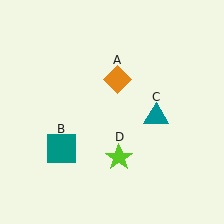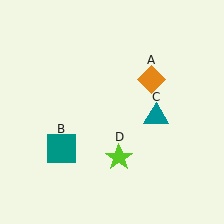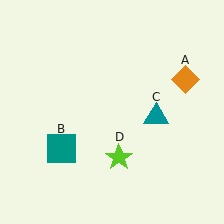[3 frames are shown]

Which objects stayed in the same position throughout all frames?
Teal square (object B) and teal triangle (object C) and lime star (object D) remained stationary.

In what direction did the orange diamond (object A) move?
The orange diamond (object A) moved right.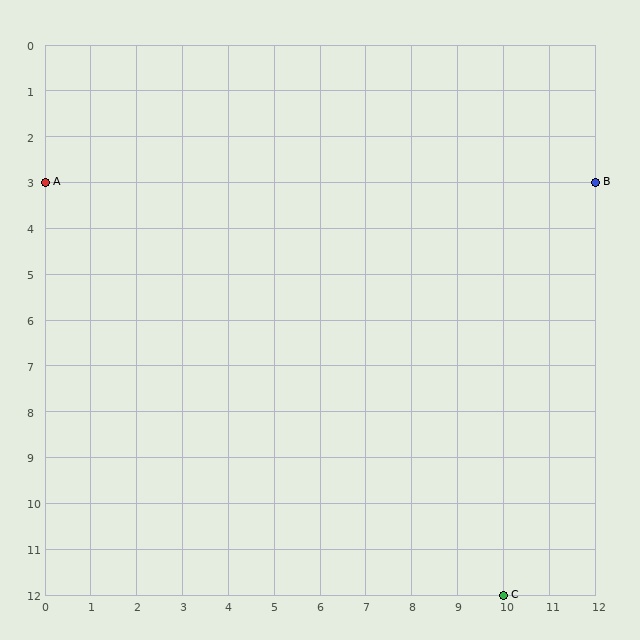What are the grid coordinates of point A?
Point A is at grid coordinates (0, 3).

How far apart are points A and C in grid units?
Points A and C are 10 columns and 9 rows apart (about 13.5 grid units diagonally).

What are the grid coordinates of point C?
Point C is at grid coordinates (10, 12).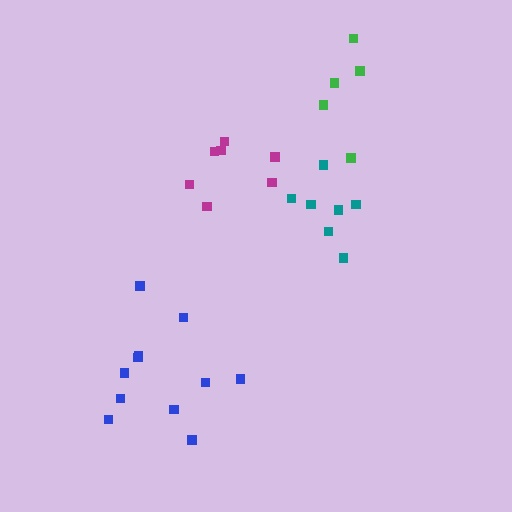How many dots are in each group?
Group 1: 11 dots, Group 2: 7 dots, Group 3: 5 dots, Group 4: 7 dots (30 total).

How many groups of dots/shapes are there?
There are 4 groups.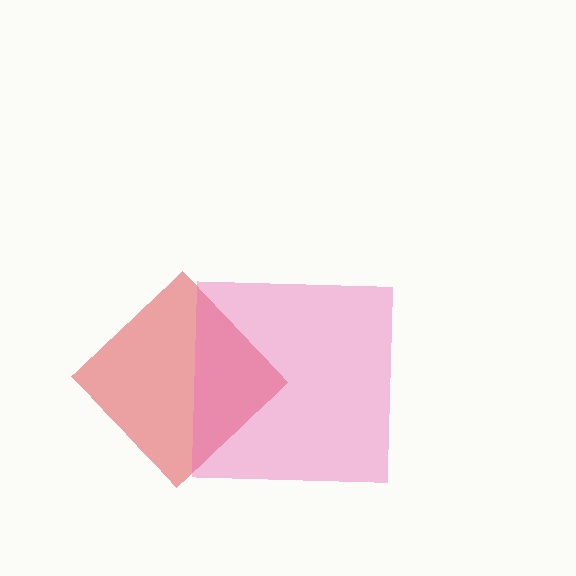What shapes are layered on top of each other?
The layered shapes are: a red diamond, a pink square.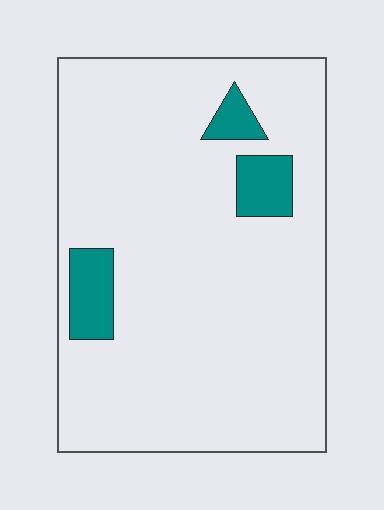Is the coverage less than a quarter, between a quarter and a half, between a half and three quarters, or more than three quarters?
Less than a quarter.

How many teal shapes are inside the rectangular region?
3.